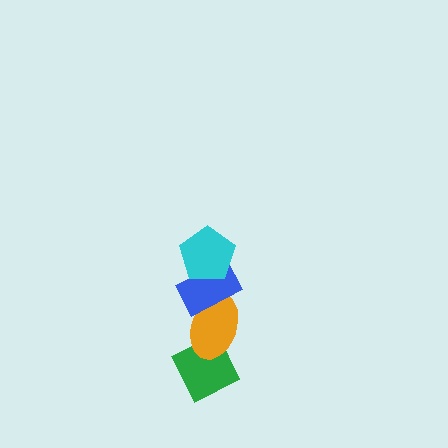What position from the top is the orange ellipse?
The orange ellipse is 3rd from the top.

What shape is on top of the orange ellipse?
The blue rectangle is on top of the orange ellipse.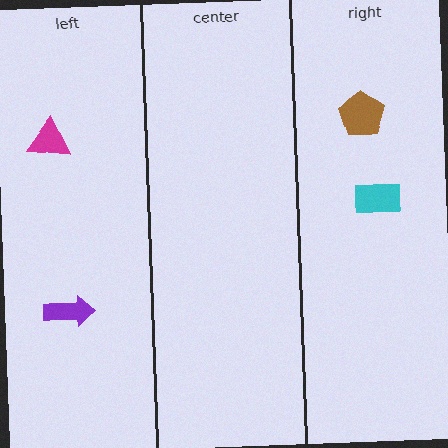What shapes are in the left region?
The purple arrow, the magenta triangle.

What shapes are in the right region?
The brown pentagon, the cyan rectangle.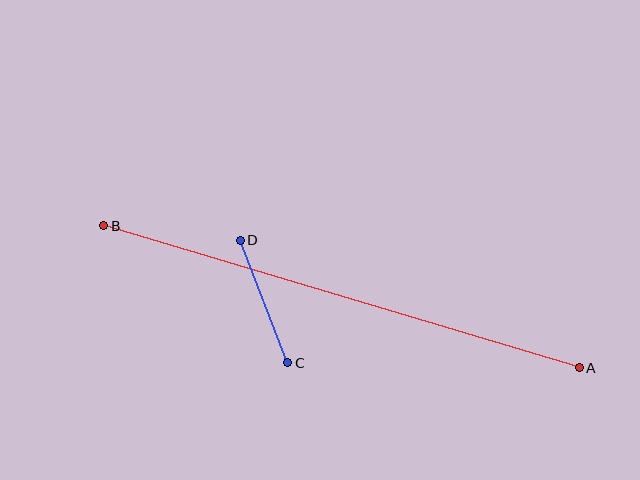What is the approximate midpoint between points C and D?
The midpoint is at approximately (264, 301) pixels.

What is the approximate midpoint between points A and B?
The midpoint is at approximately (342, 297) pixels.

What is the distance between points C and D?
The distance is approximately 132 pixels.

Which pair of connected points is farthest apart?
Points A and B are farthest apart.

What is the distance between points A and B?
The distance is approximately 496 pixels.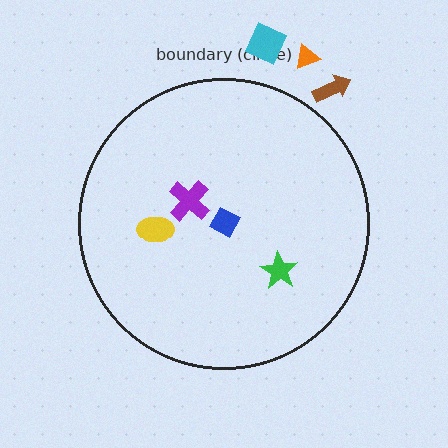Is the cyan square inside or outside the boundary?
Outside.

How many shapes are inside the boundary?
4 inside, 3 outside.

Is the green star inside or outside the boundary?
Inside.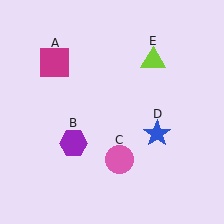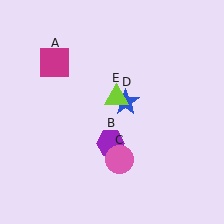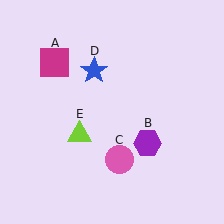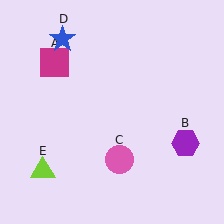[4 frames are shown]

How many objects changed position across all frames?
3 objects changed position: purple hexagon (object B), blue star (object D), lime triangle (object E).